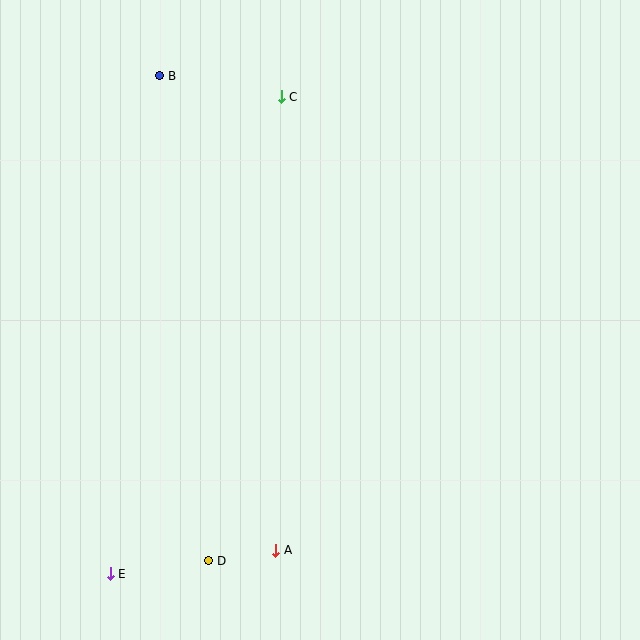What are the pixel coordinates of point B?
Point B is at (160, 76).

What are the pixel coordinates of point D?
Point D is at (209, 561).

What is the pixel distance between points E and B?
The distance between E and B is 501 pixels.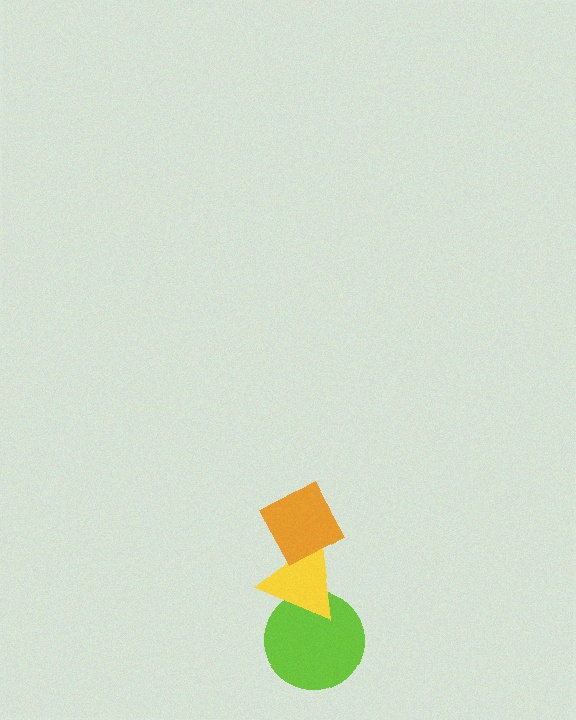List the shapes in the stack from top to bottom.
From top to bottom: the orange diamond, the yellow triangle, the lime circle.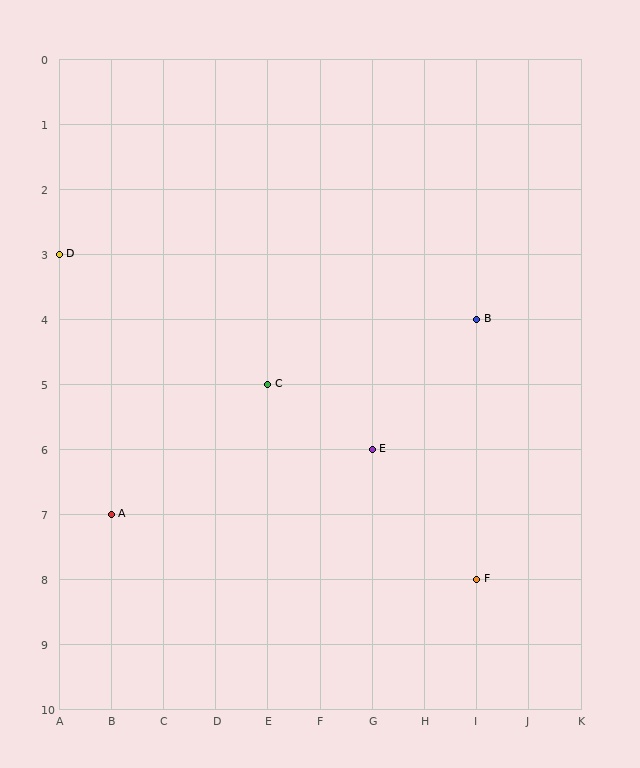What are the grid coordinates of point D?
Point D is at grid coordinates (A, 3).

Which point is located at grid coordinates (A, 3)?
Point D is at (A, 3).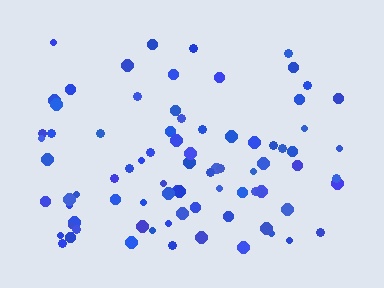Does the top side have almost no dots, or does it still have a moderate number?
Still a moderate number, just noticeably fewer than the bottom.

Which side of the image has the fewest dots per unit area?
The top.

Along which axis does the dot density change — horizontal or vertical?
Vertical.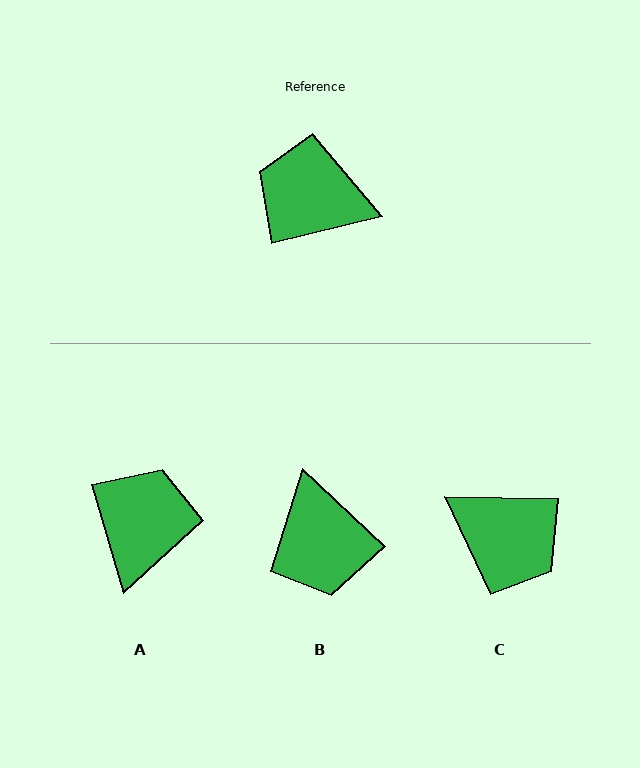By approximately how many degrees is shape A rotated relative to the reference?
Approximately 87 degrees clockwise.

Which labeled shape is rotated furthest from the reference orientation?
C, about 165 degrees away.